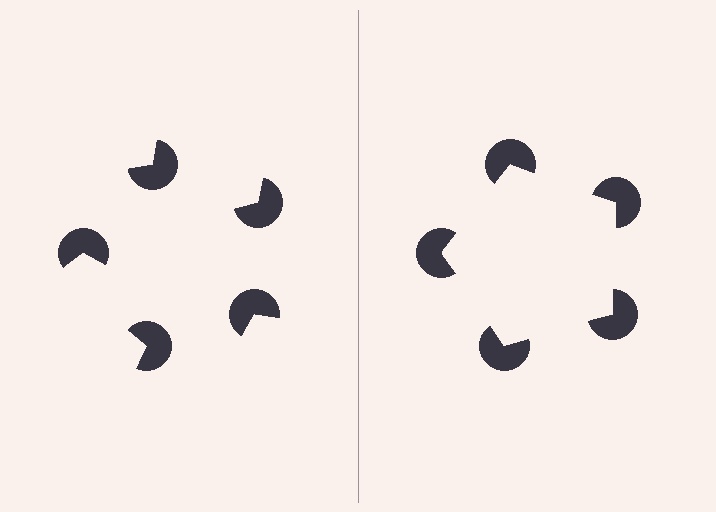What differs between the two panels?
The pac-man discs are positioned identically on both sides; only the wedge orientations differ. On the right they align to a pentagon; on the left they are misaligned.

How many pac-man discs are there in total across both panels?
10 — 5 on each side.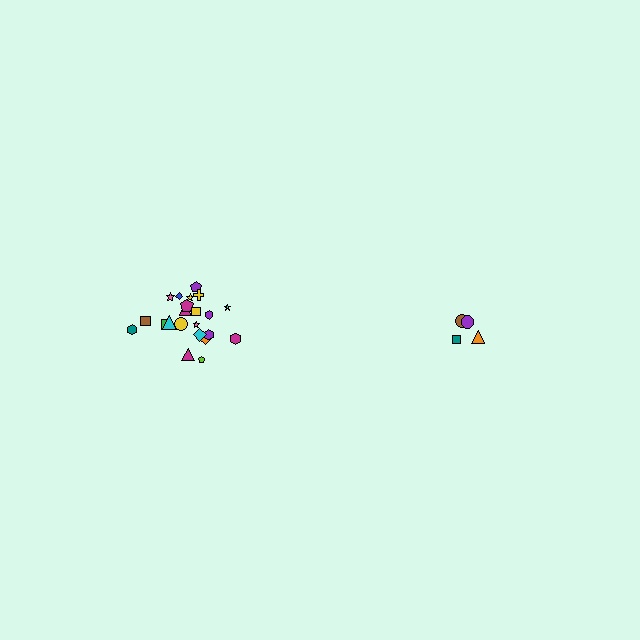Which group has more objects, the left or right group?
The left group.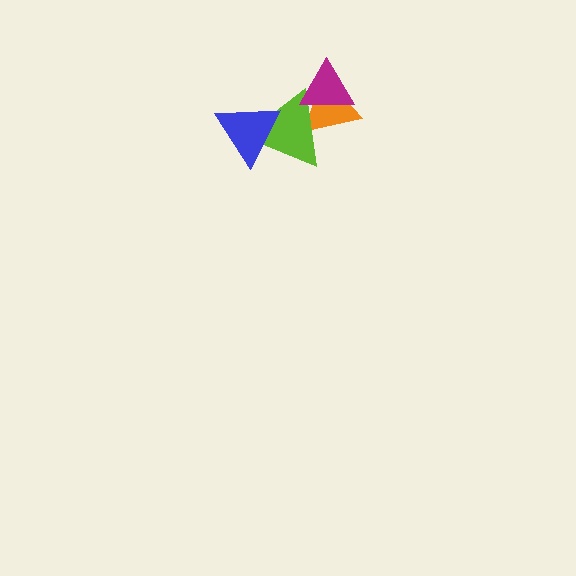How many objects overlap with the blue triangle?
1 object overlaps with the blue triangle.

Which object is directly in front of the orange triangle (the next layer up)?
The lime triangle is directly in front of the orange triangle.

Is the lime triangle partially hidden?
Yes, it is partially covered by another shape.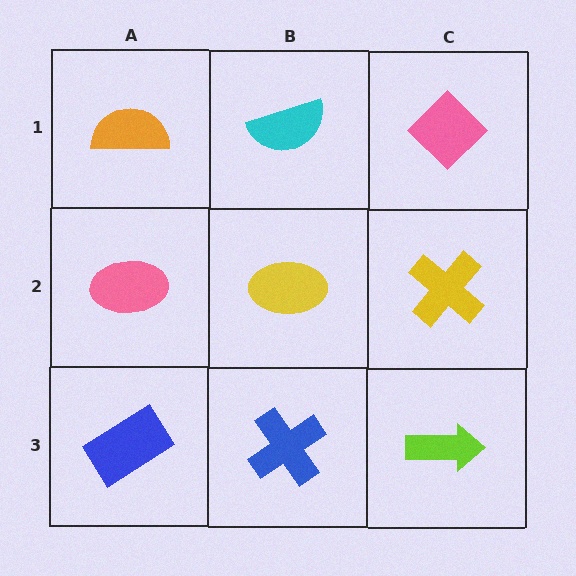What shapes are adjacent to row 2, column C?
A pink diamond (row 1, column C), a lime arrow (row 3, column C), a yellow ellipse (row 2, column B).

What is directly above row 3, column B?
A yellow ellipse.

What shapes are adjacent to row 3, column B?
A yellow ellipse (row 2, column B), a blue rectangle (row 3, column A), a lime arrow (row 3, column C).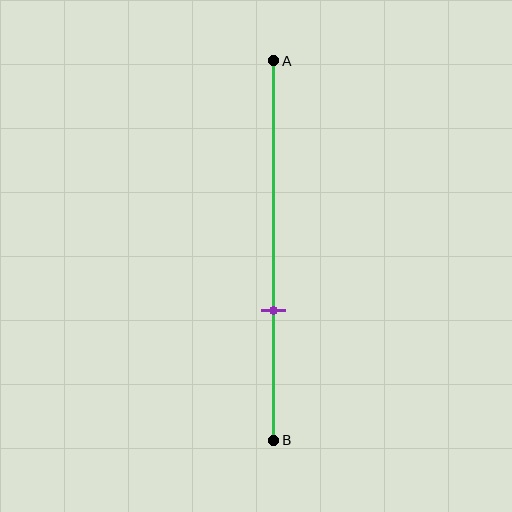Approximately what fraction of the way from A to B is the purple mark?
The purple mark is approximately 65% of the way from A to B.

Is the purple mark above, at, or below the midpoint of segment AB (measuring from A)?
The purple mark is below the midpoint of segment AB.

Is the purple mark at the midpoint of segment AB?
No, the mark is at about 65% from A, not at the 50% midpoint.